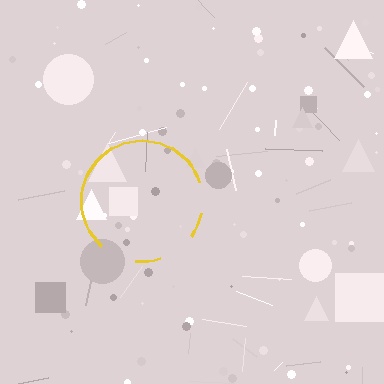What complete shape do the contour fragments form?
The contour fragments form a circle.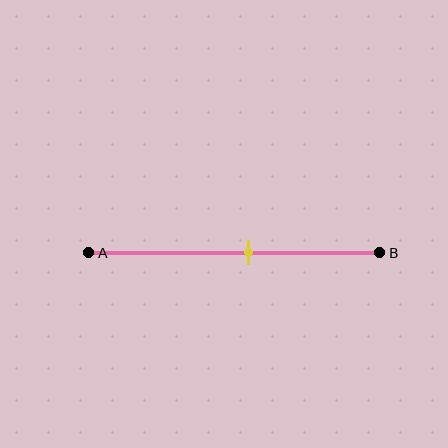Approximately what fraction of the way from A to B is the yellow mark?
The yellow mark is approximately 55% of the way from A to B.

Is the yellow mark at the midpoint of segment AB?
No, the mark is at about 55% from A, not at the 50% midpoint.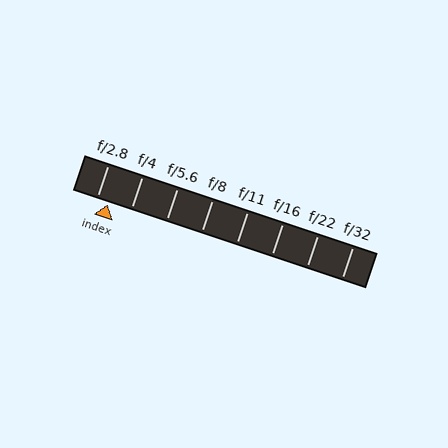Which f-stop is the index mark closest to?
The index mark is closest to f/2.8.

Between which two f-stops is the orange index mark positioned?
The index mark is between f/2.8 and f/4.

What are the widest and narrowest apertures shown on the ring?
The widest aperture shown is f/2.8 and the narrowest is f/32.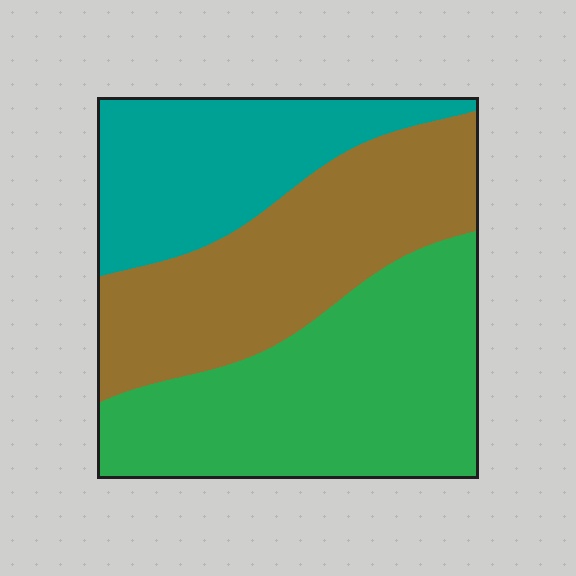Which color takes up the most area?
Green, at roughly 40%.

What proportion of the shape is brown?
Brown takes up between a quarter and a half of the shape.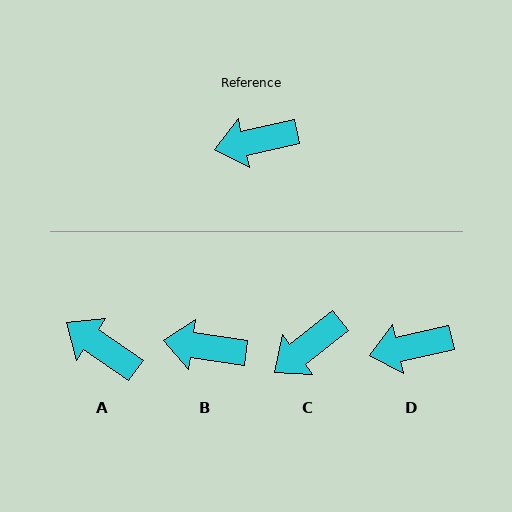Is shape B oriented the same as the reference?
No, it is off by about 21 degrees.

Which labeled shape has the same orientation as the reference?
D.